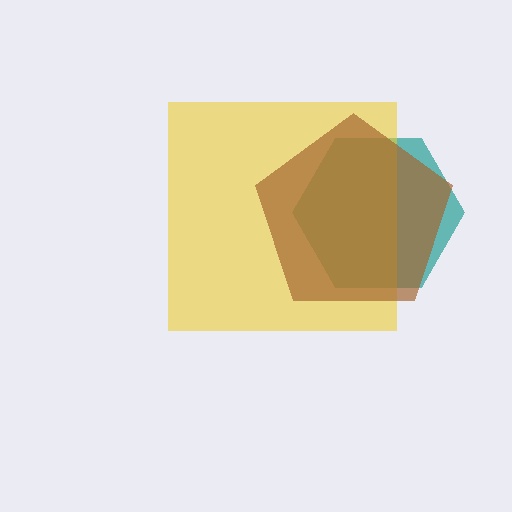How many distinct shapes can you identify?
There are 3 distinct shapes: a teal hexagon, a yellow square, a brown pentagon.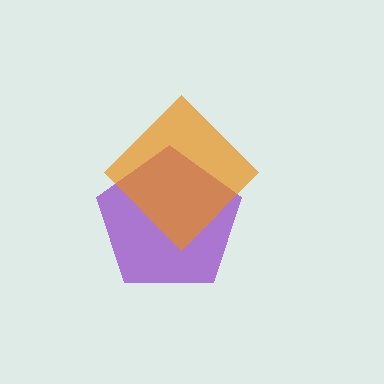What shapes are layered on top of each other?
The layered shapes are: a purple pentagon, an orange diamond.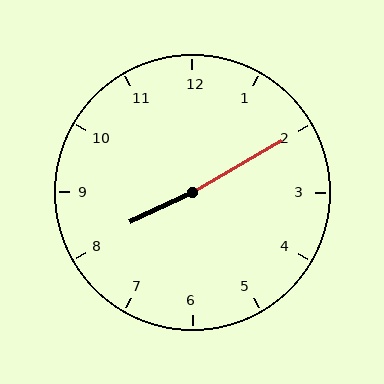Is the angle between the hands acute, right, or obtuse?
It is obtuse.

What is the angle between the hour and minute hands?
Approximately 175 degrees.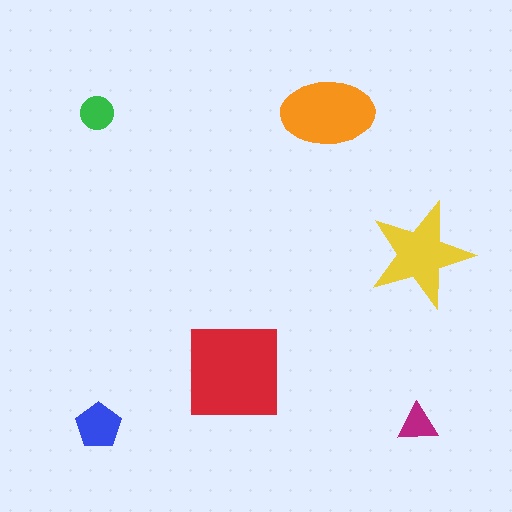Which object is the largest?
The red square.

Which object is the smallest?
The magenta triangle.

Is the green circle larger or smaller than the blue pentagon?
Smaller.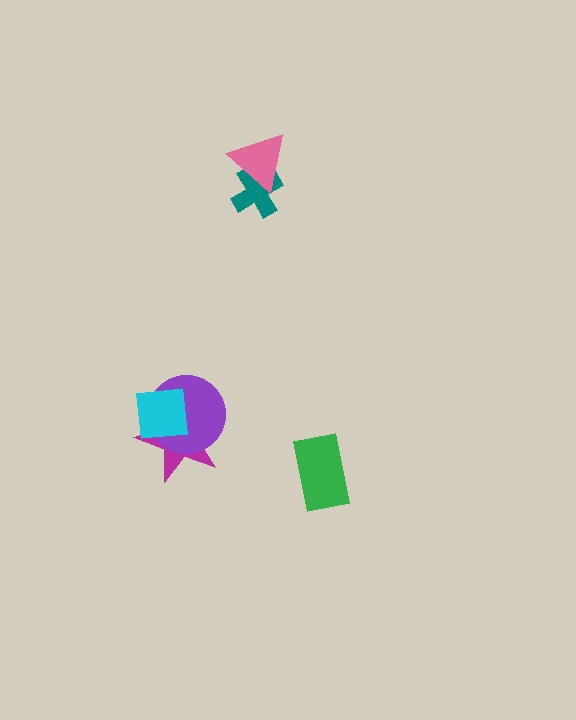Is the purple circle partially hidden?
Yes, it is partially covered by another shape.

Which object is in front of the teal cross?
The pink triangle is in front of the teal cross.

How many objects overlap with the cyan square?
2 objects overlap with the cyan square.